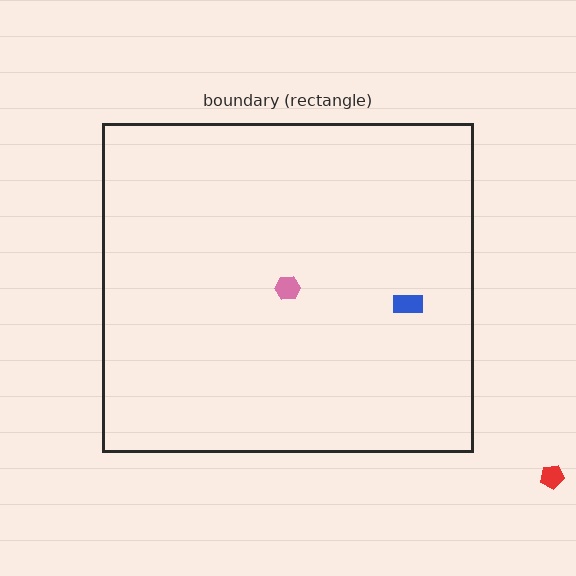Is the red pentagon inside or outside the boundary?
Outside.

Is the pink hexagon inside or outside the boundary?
Inside.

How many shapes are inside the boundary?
2 inside, 1 outside.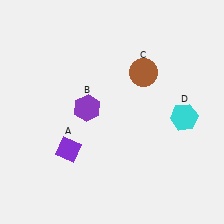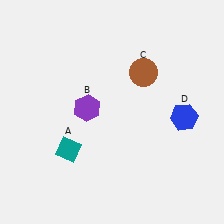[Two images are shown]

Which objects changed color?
A changed from purple to teal. D changed from cyan to blue.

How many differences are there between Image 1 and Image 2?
There are 2 differences between the two images.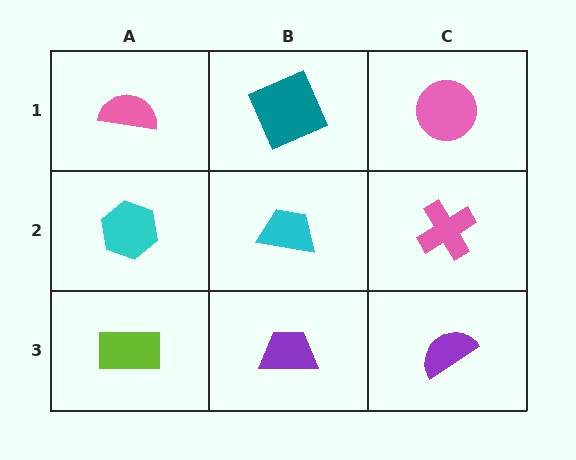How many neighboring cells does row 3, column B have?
3.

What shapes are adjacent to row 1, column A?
A cyan hexagon (row 2, column A), a teal square (row 1, column B).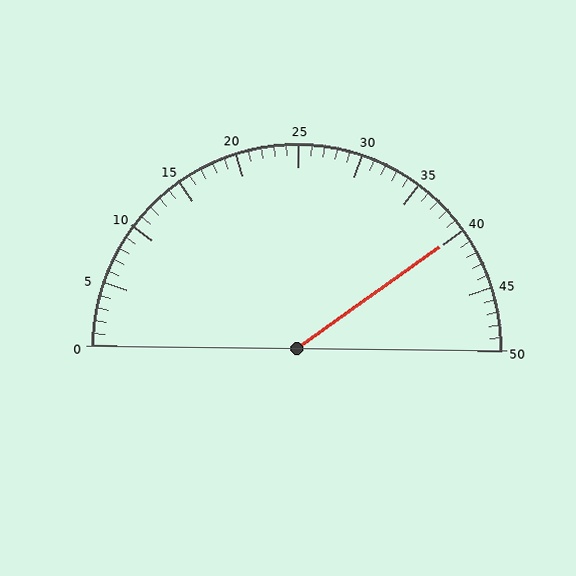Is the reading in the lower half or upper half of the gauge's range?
The reading is in the upper half of the range (0 to 50).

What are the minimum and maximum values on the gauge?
The gauge ranges from 0 to 50.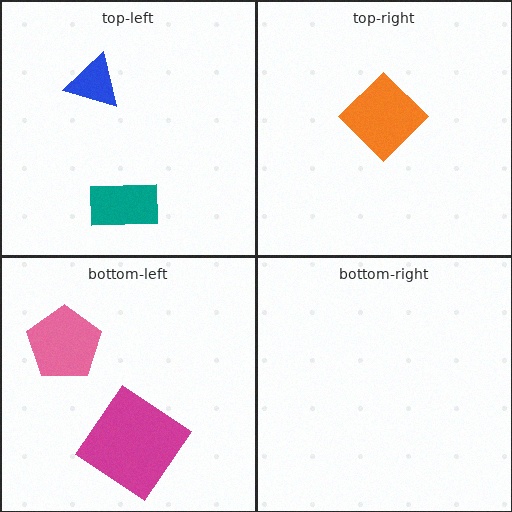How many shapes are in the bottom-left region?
2.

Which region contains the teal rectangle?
The top-left region.